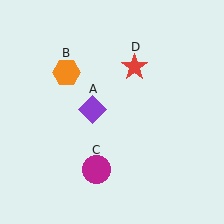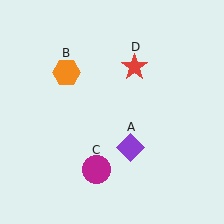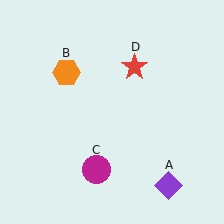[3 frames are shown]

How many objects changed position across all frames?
1 object changed position: purple diamond (object A).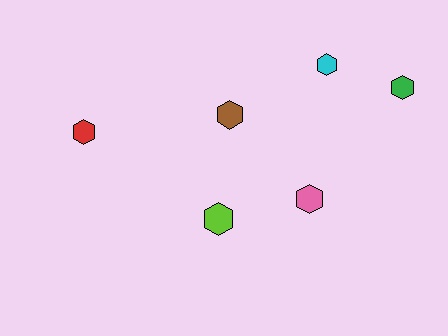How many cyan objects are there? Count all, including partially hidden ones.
There is 1 cyan object.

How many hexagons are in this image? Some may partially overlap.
There are 6 hexagons.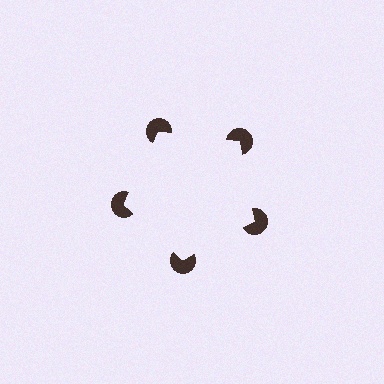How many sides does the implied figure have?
5 sides.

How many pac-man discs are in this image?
There are 5 — one at each vertex of the illusory pentagon.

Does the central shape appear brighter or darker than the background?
It typically appears slightly brighter than the background, even though no actual brightness change is drawn.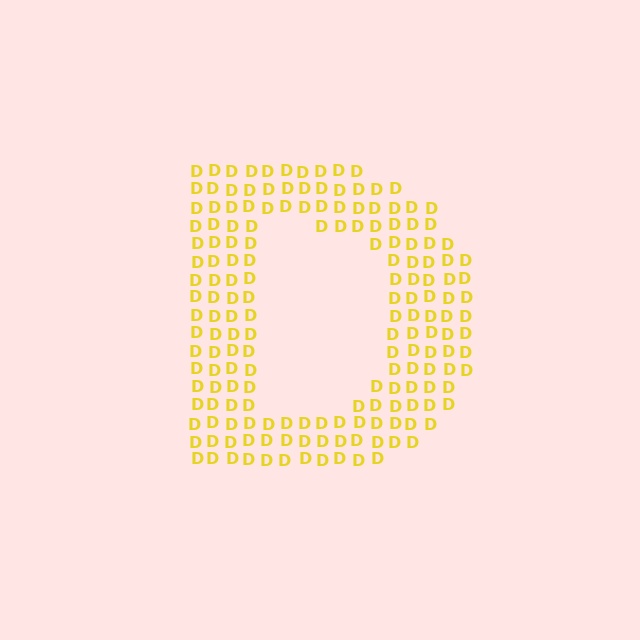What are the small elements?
The small elements are letter D's.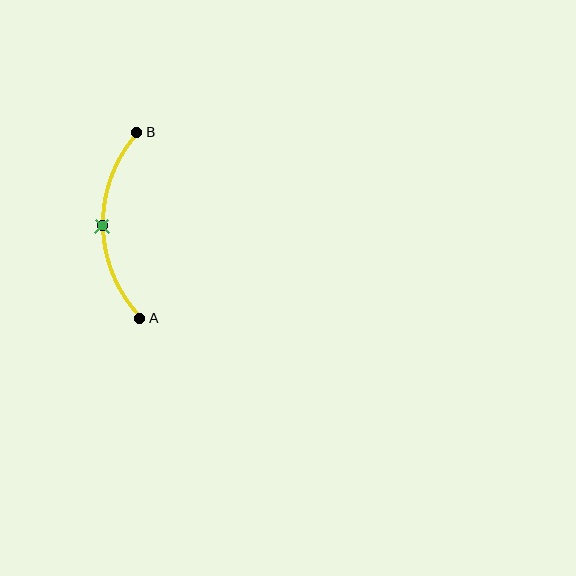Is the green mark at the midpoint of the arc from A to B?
Yes. The green mark lies on the arc at equal arc-length from both A and B — it is the arc midpoint.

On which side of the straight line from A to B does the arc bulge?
The arc bulges to the left of the straight line connecting A and B.